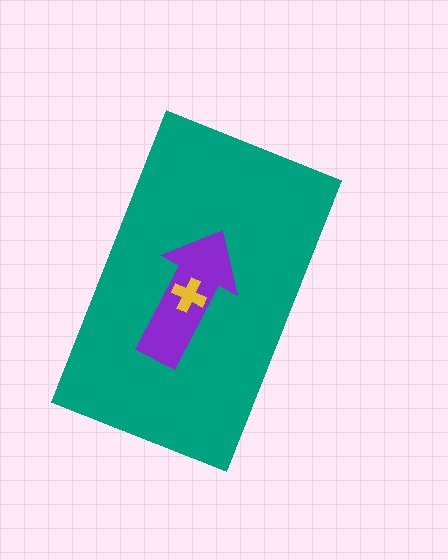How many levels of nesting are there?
3.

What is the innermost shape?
The yellow cross.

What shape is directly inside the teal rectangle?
The purple arrow.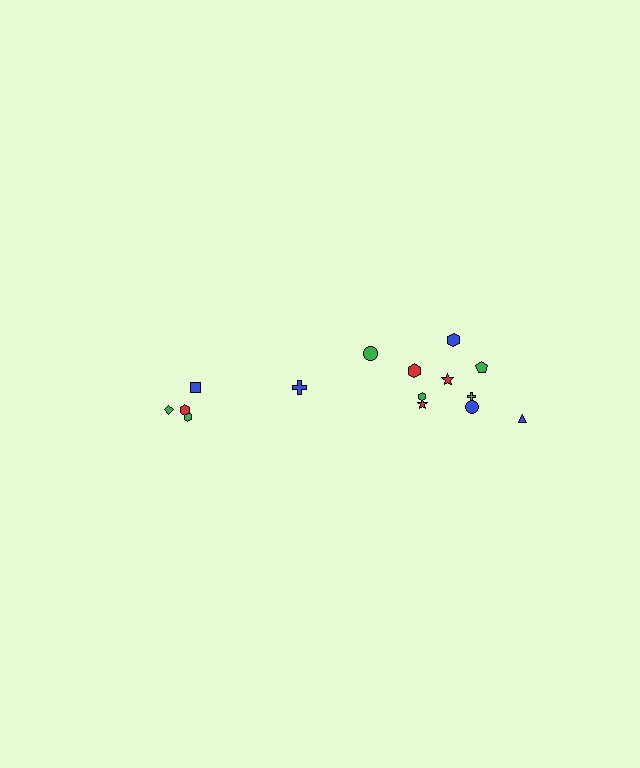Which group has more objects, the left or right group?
The right group.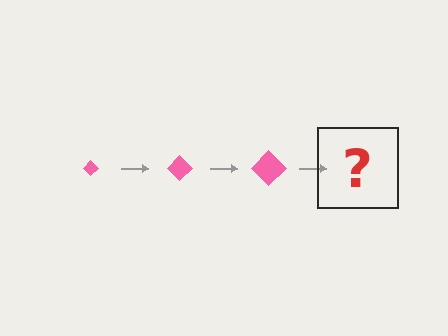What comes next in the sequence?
The next element should be a pink diamond, larger than the previous one.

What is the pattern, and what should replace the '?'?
The pattern is that the diamond gets progressively larger each step. The '?' should be a pink diamond, larger than the previous one.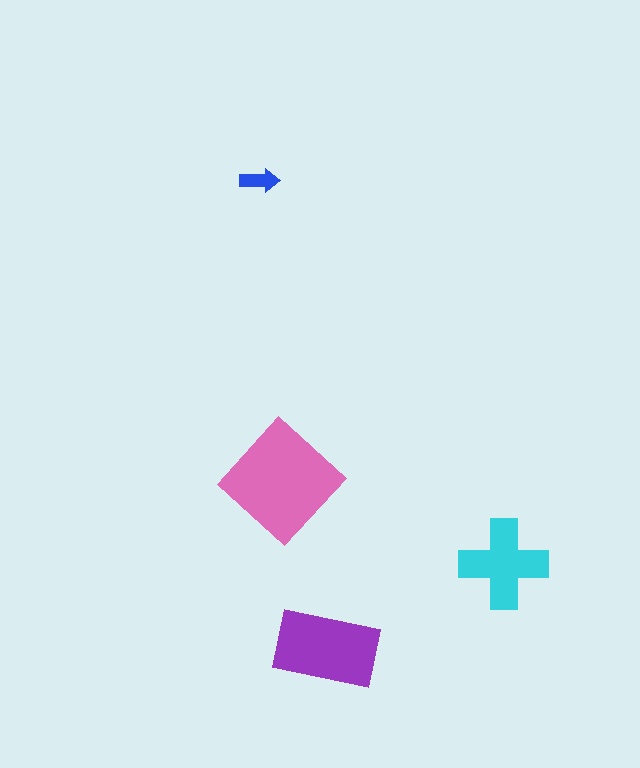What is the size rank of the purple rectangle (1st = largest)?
2nd.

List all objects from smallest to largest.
The blue arrow, the cyan cross, the purple rectangle, the pink diamond.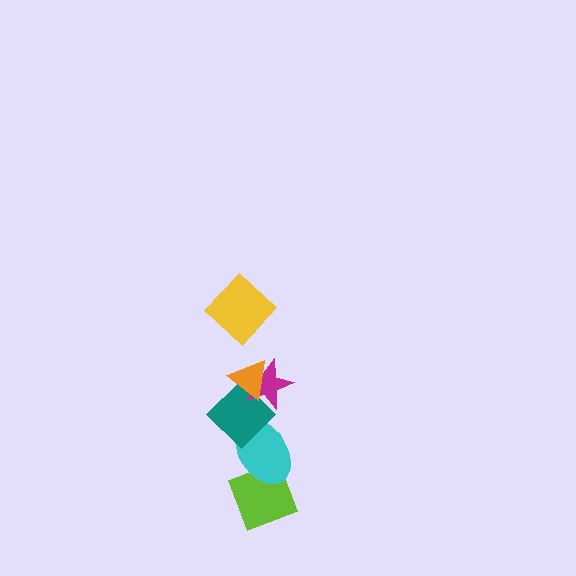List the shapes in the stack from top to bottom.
From top to bottom: the yellow diamond, the orange triangle, the magenta star, the teal diamond, the cyan ellipse, the lime diamond.